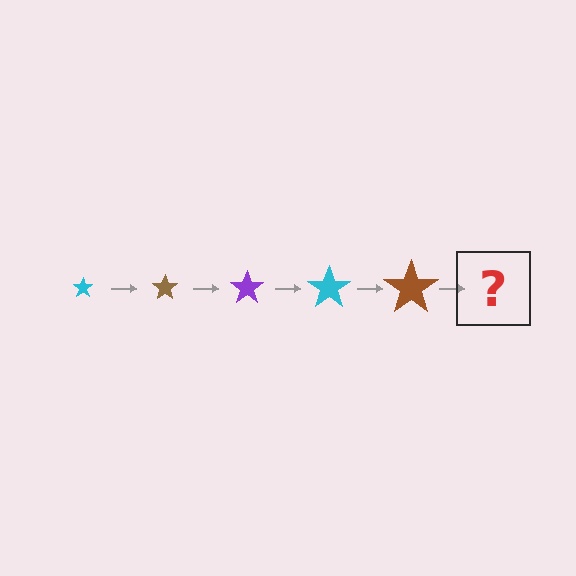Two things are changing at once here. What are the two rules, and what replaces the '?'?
The two rules are that the star grows larger each step and the color cycles through cyan, brown, and purple. The '?' should be a purple star, larger than the previous one.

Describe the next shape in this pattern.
It should be a purple star, larger than the previous one.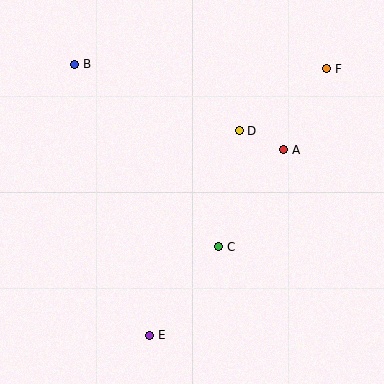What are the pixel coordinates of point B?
Point B is at (75, 64).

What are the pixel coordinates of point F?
Point F is at (327, 69).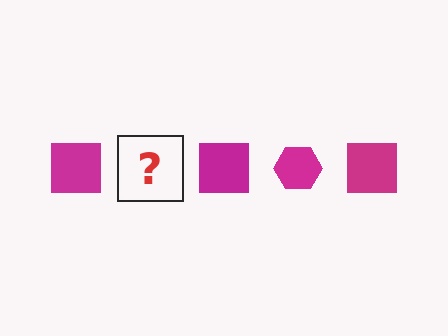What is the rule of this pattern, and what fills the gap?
The rule is that the pattern cycles through square, hexagon shapes in magenta. The gap should be filled with a magenta hexagon.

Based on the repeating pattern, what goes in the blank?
The blank should be a magenta hexagon.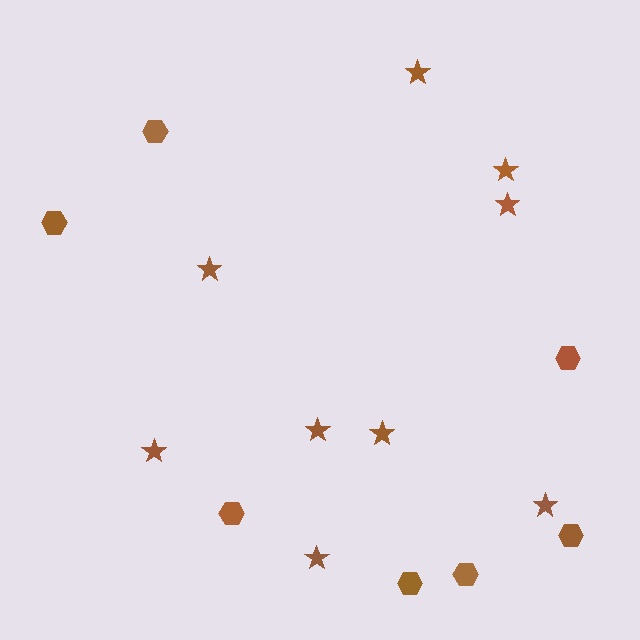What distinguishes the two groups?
There are 2 groups: one group of hexagons (7) and one group of stars (9).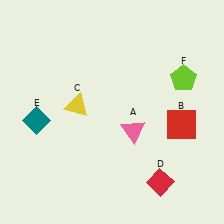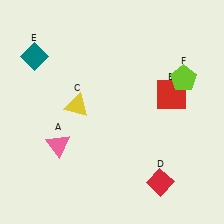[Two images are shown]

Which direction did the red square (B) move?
The red square (B) moved up.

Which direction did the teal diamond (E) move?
The teal diamond (E) moved up.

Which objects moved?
The objects that moved are: the pink triangle (A), the red square (B), the teal diamond (E).